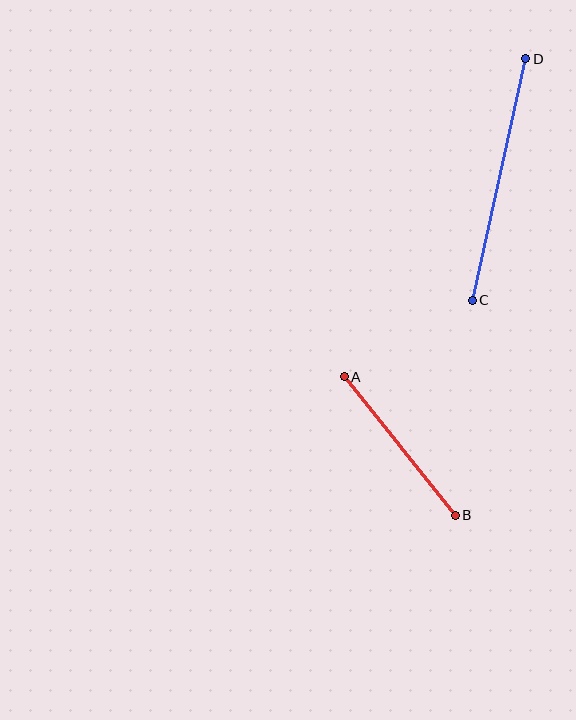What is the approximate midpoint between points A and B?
The midpoint is at approximately (400, 446) pixels.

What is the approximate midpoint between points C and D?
The midpoint is at approximately (499, 179) pixels.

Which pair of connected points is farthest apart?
Points C and D are farthest apart.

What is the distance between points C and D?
The distance is approximately 248 pixels.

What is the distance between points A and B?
The distance is approximately 177 pixels.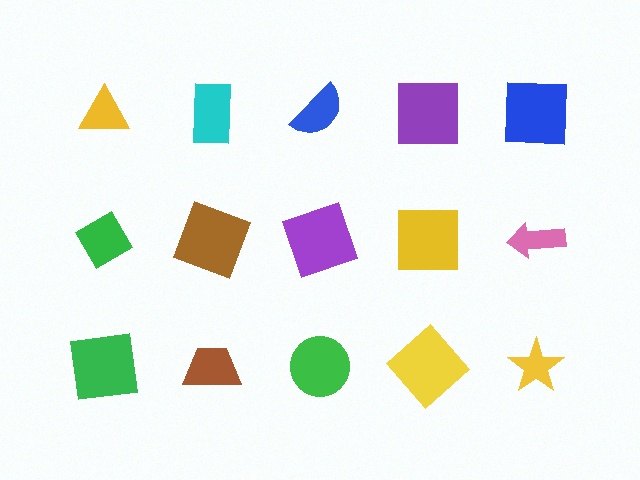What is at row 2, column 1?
A green diamond.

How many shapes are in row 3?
5 shapes.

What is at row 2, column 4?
A yellow square.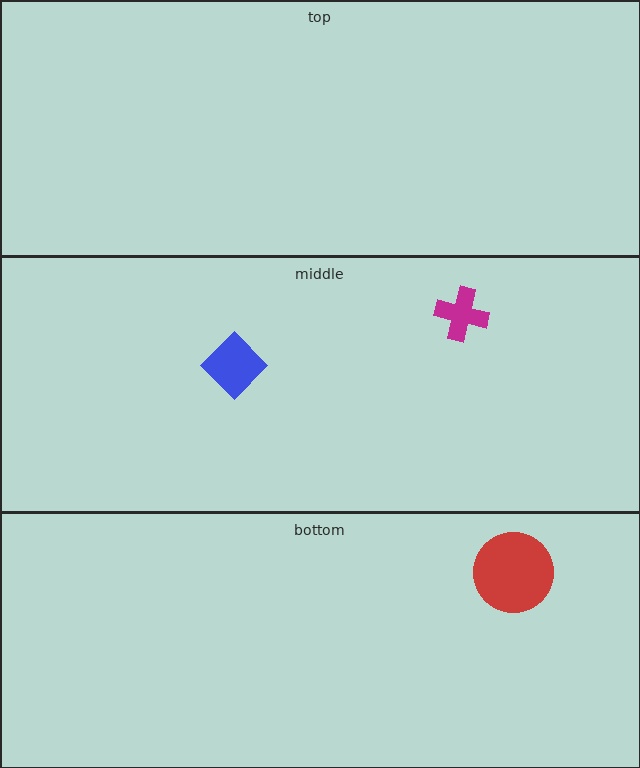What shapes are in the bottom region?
The red circle.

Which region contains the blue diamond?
The middle region.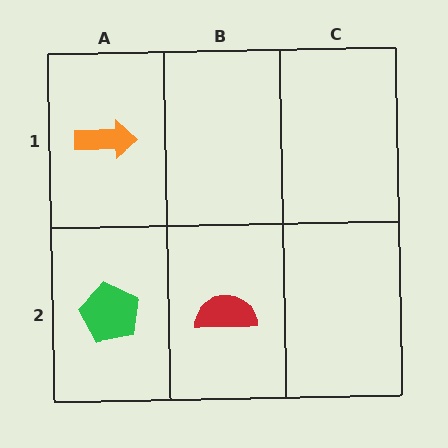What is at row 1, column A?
An orange arrow.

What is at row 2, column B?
A red semicircle.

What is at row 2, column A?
A green pentagon.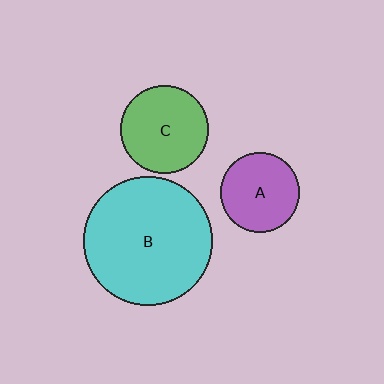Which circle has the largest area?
Circle B (cyan).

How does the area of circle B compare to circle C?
Approximately 2.1 times.